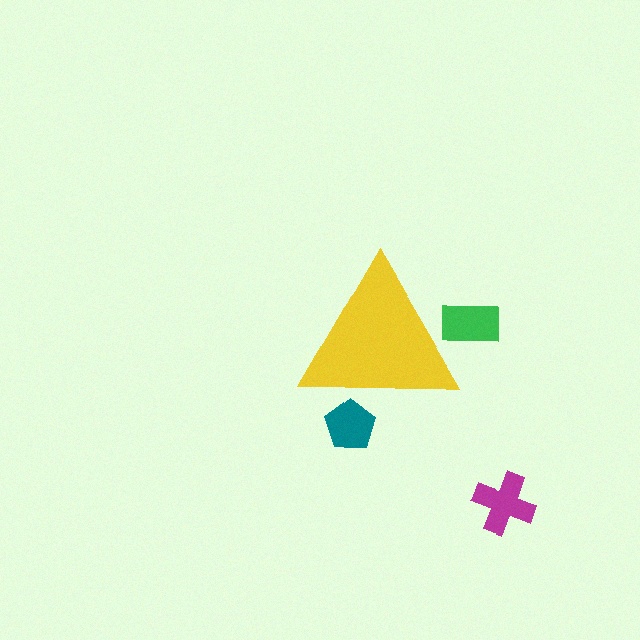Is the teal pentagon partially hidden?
Yes, the teal pentagon is partially hidden behind the yellow triangle.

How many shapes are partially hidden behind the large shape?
2 shapes are partially hidden.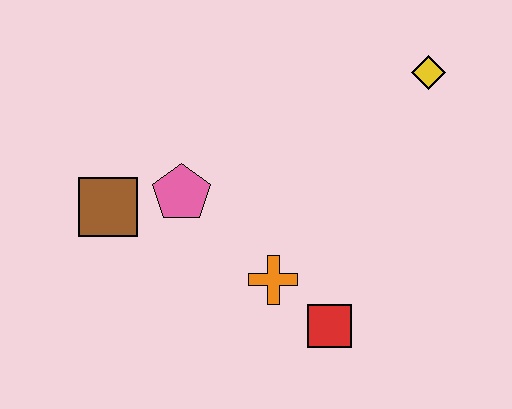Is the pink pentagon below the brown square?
No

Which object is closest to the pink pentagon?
The brown square is closest to the pink pentagon.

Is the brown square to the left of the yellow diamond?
Yes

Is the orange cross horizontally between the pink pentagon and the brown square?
No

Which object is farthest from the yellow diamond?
The brown square is farthest from the yellow diamond.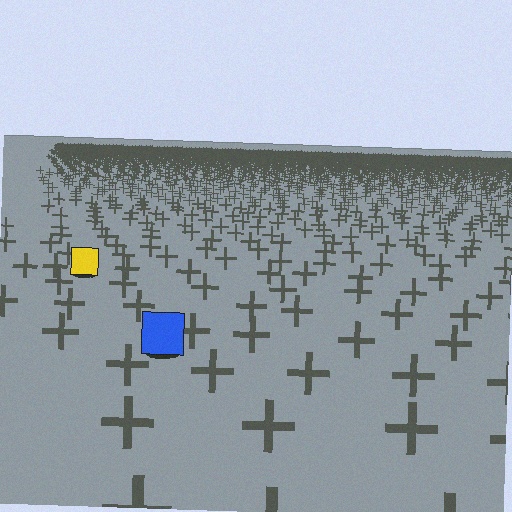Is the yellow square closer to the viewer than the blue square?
No. The blue square is closer — you can tell from the texture gradient: the ground texture is coarser near it.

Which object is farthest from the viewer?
The yellow square is farthest from the viewer. It appears smaller and the ground texture around it is denser.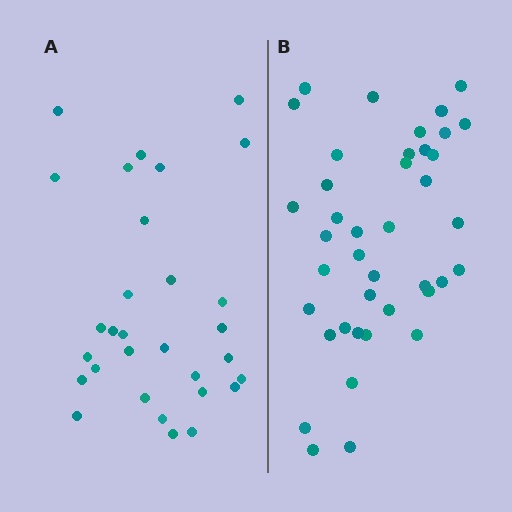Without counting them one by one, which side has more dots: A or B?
Region B (the right region) has more dots.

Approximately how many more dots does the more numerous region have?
Region B has roughly 10 or so more dots than region A.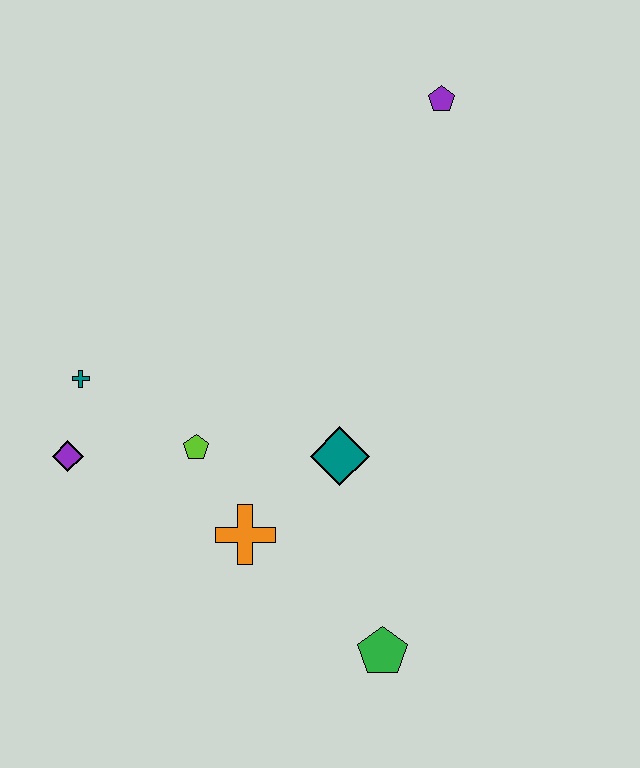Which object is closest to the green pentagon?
The orange cross is closest to the green pentagon.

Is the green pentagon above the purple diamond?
No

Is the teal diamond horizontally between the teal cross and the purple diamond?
No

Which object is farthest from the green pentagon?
The purple pentagon is farthest from the green pentagon.